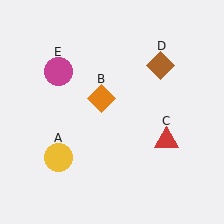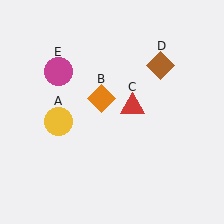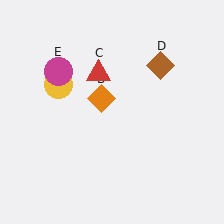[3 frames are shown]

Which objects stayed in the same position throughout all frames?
Orange diamond (object B) and brown diamond (object D) and magenta circle (object E) remained stationary.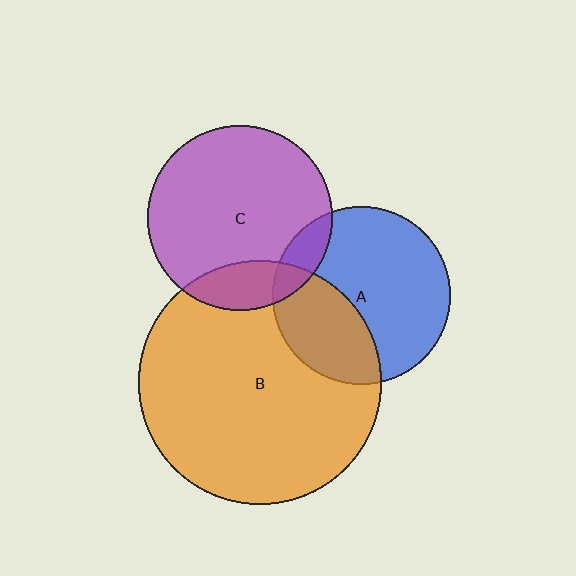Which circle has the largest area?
Circle B (orange).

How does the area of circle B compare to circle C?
Approximately 1.7 times.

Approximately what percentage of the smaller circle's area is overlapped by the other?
Approximately 10%.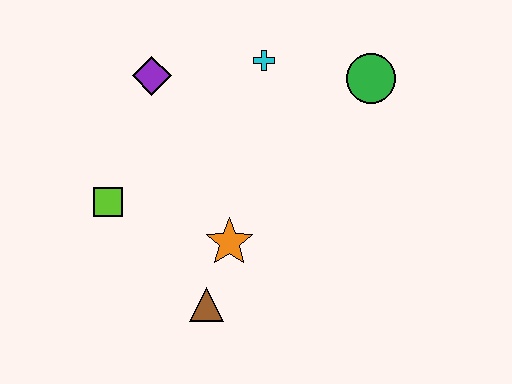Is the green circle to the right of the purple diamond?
Yes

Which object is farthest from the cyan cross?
The brown triangle is farthest from the cyan cross.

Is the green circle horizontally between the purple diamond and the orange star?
No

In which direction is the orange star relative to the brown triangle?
The orange star is above the brown triangle.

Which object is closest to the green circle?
The cyan cross is closest to the green circle.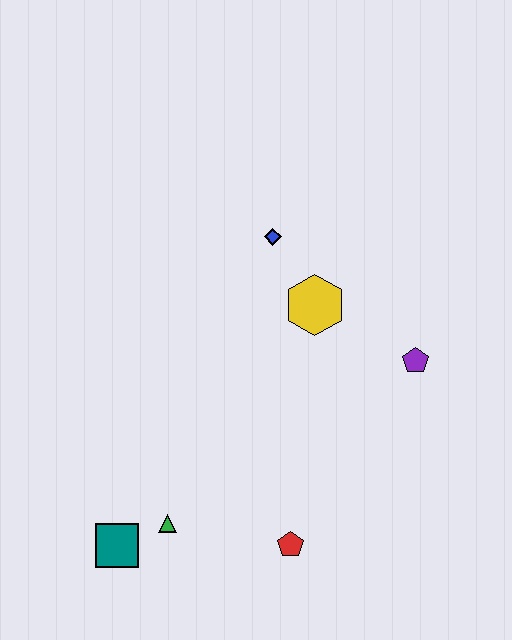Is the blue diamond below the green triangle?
No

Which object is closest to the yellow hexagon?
The blue diamond is closest to the yellow hexagon.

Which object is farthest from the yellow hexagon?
The teal square is farthest from the yellow hexagon.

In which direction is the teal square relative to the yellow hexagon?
The teal square is below the yellow hexagon.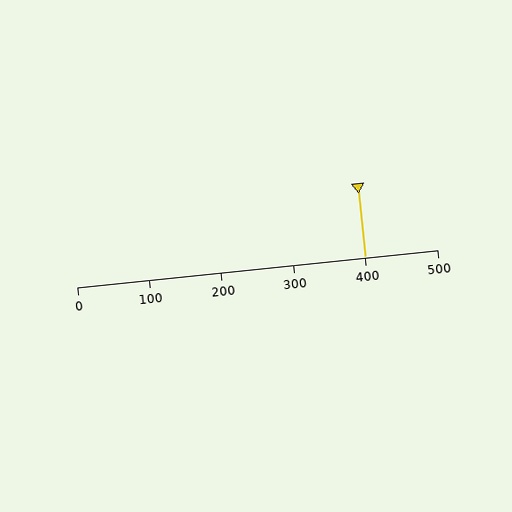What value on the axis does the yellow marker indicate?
The marker indicates approximately 400.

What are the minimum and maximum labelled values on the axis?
The axis runs from 0 to 500.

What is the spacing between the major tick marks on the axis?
The major ticks are spaced 100 apart.